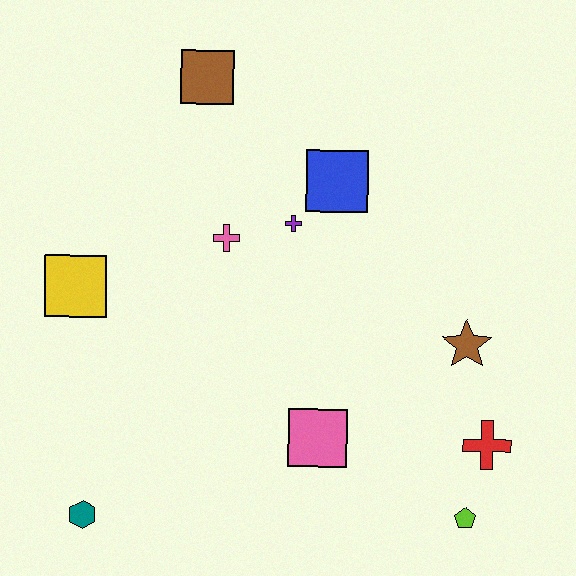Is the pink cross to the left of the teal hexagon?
No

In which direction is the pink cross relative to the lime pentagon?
The pink cross is above the lime pentagon.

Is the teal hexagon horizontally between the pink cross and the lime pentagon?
No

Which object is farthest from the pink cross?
The lime pentagon is farthest from the pink cross.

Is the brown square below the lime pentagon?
No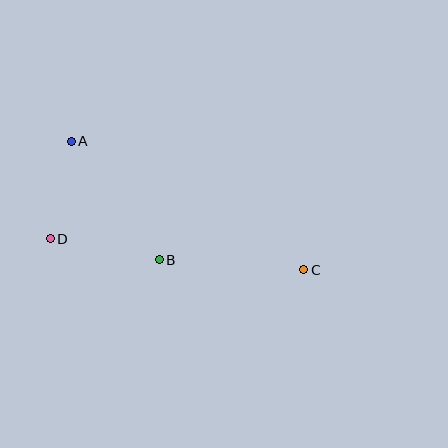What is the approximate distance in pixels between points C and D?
The distance between C and D is approximately 255 pixels.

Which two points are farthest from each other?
Points A and C are farthest from each other.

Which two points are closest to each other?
Points A and D are closest to each other.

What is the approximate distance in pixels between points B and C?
The distance between B and C is approximately 145 pixels.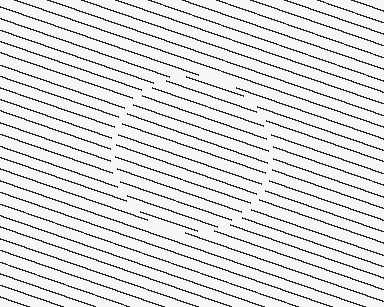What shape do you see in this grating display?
An illusory circle. The interior of the shape contains the same grating, shifted by half a period — the contour is defined by the phase discontinuity where line-ends from the inner and outer gratings abut.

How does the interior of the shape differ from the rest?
The interior of the shape contains the same grating, shifted by half a period — the contour is defined by the phase discontinuity where line-ends from the inner and outer gratings abut.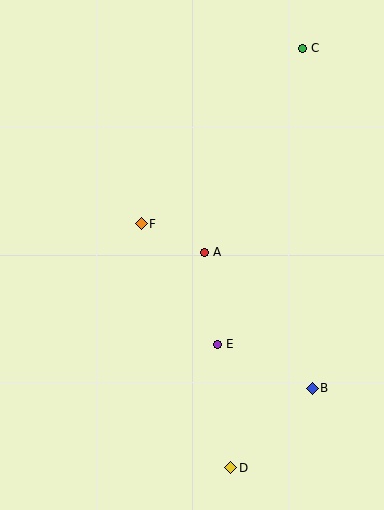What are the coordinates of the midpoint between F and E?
The midpoint between F and E is at (180, 284).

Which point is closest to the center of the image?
Point A at (205, 252) is closest to the center.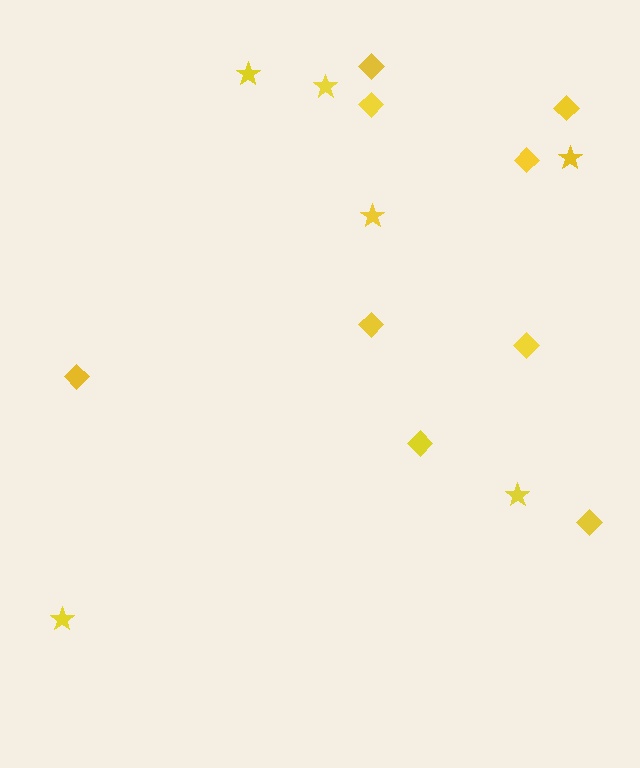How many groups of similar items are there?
There are 2 groups: one group of diamonds (9) and one group of stars (6).